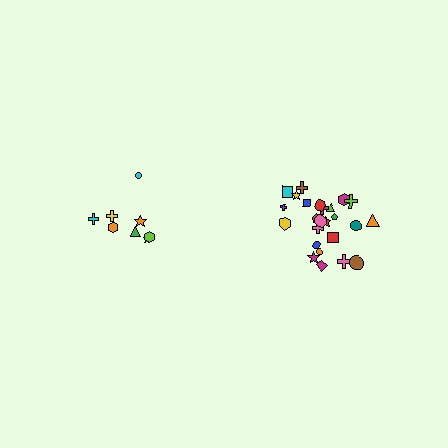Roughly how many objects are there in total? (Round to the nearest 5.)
Roughly 35 objects in total.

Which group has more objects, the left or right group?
The right group.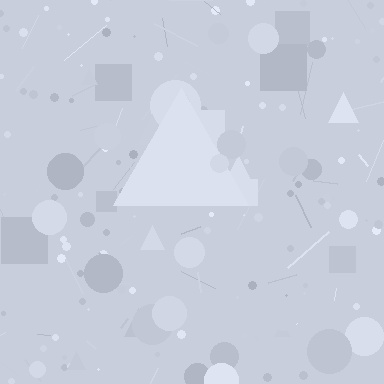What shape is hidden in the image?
A triangle is hidden in the image.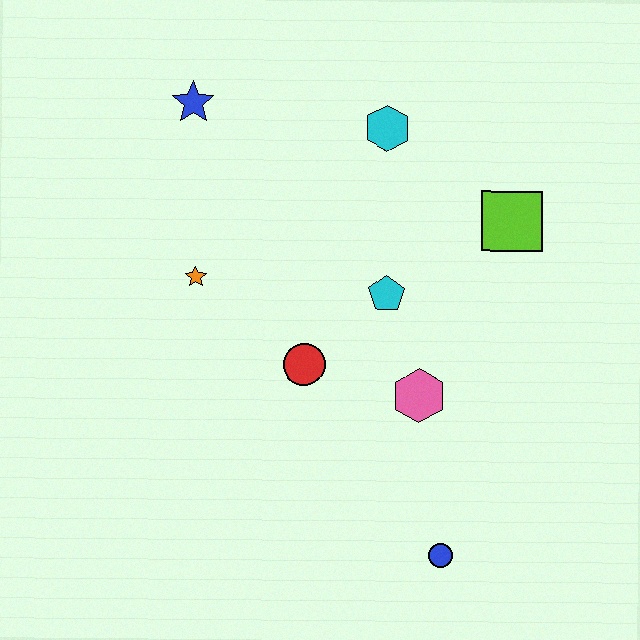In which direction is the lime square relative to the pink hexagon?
The lime square is above the pink hexagon.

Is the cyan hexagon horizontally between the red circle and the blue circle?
Yes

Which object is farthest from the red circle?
The blue star is farthest from the red circle.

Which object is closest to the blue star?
The orange star is closest to the blue star.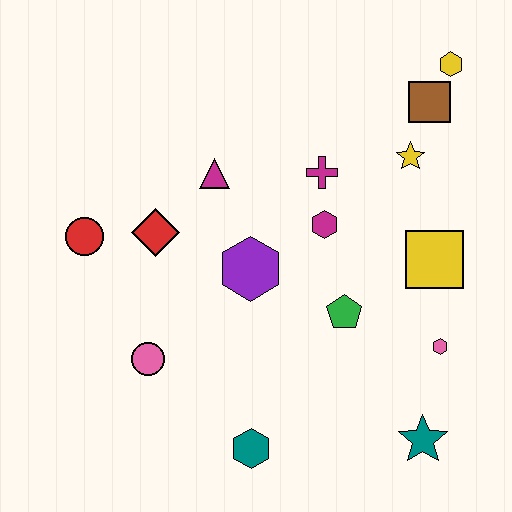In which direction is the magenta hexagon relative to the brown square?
The magenta hexagon is below the brown square.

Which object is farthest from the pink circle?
The yellow hexagon is farthest from the pink circle.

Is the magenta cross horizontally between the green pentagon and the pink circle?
Yes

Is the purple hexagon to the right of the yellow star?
No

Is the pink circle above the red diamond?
No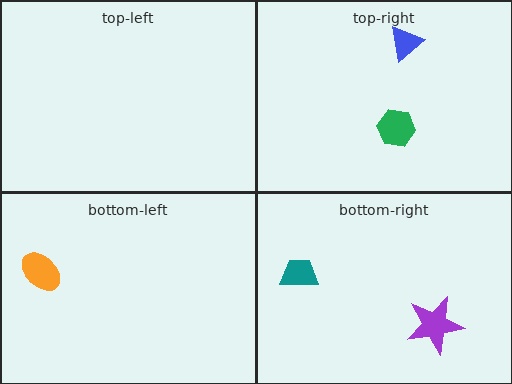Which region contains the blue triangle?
The top-right region.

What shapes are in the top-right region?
The green hexagon, the blue triangle.